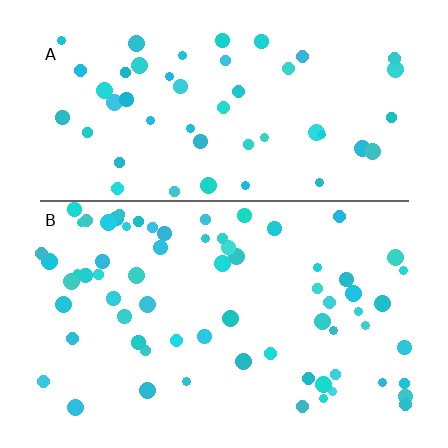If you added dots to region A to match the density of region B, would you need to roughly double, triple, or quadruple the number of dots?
Approximately double.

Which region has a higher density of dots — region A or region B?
B (the bottom).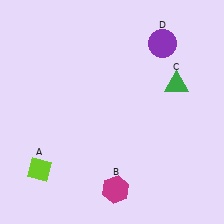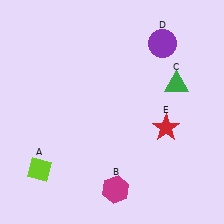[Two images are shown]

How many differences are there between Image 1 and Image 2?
There is 1 difference between the two images.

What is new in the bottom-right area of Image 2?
A red star (E) was added in the bottom-right area of Image 2.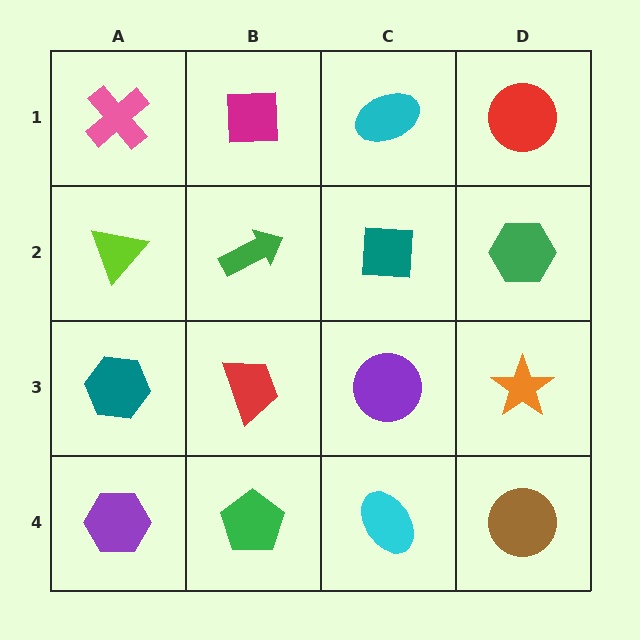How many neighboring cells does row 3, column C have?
4.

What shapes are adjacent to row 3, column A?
A lime triangle (row 2, column A), a purple hexagon (row 4, column A), a red trapezoid (row 3, column B).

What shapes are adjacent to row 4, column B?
A red trapezoid (row 3, column B), a purple hexagon (row 4, column A), a cyan ellipse (row 4, column C).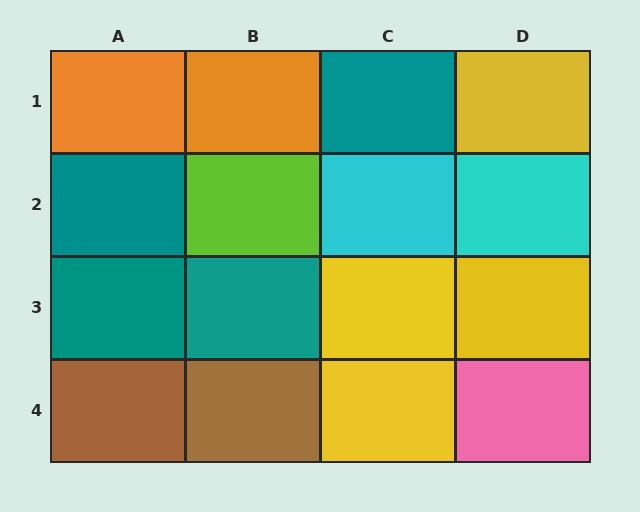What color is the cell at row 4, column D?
Pink.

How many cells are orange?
2 cells are orange.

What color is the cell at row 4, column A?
Brown.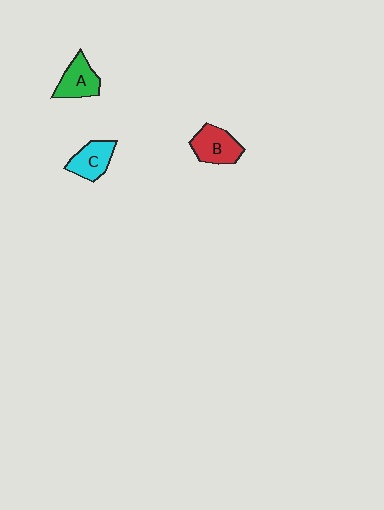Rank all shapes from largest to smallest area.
From largest to smallest: B (red), A (green), C (cyan).